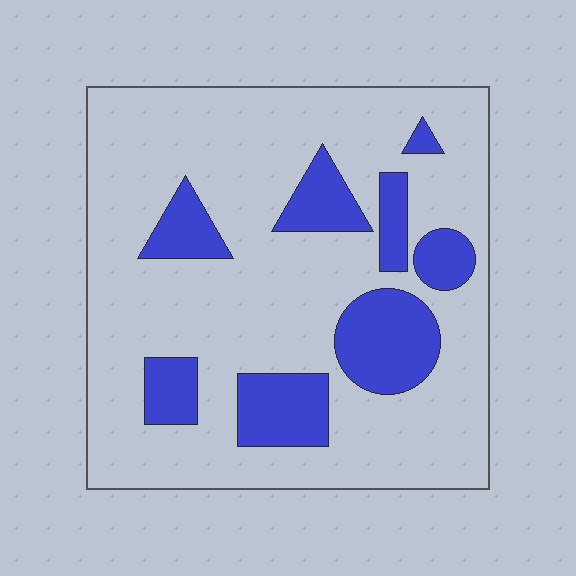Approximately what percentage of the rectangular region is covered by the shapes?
Approximately 20%.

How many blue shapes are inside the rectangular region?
8.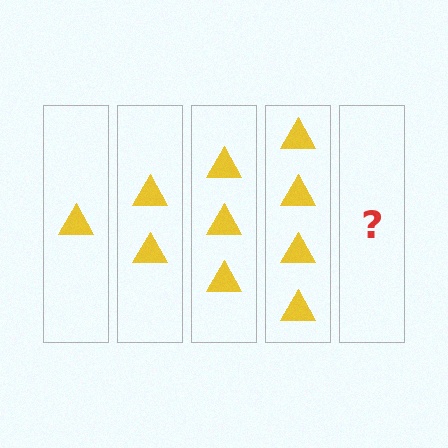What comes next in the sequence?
The next element should be 5 triangles.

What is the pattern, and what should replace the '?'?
The pattern is that each step adds one more triangle. The '?' should be 5 triangles.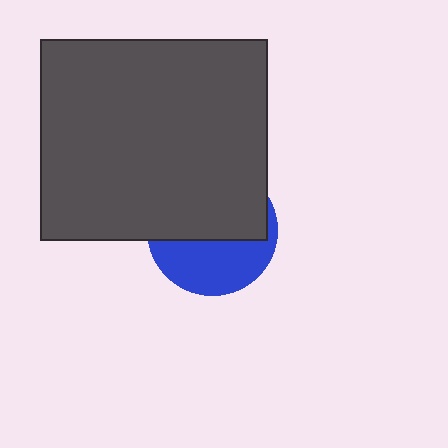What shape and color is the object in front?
The object in front is a dark gray rectangle.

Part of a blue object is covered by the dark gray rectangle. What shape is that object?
It is a circle.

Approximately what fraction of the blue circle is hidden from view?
Roughly 58% of the blue circle is hidden behind the dark gray rectangle.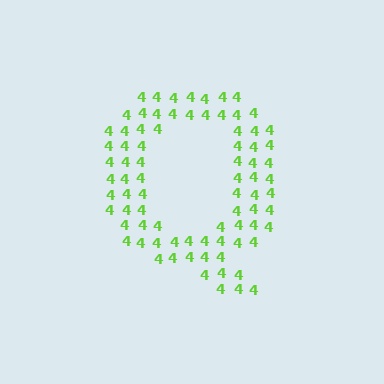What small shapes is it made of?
It is made of small digit 4's.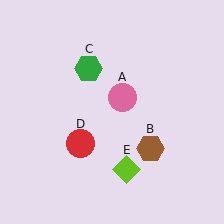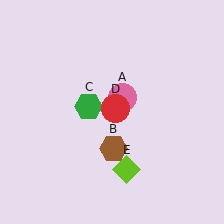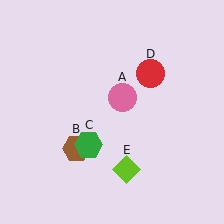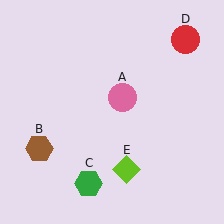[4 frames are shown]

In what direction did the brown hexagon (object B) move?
The brown hexagon (object B) moved left.